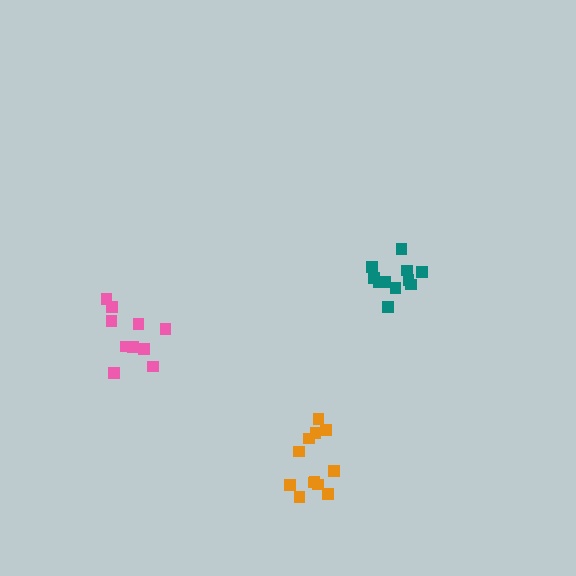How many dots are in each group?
Group 1: 11 dots, Group 2: 12 dots, Group 3: 11 dots (34 total).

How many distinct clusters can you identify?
There are 3 distinct clusters.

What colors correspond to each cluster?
The clusters are colored: teal, orange, pink.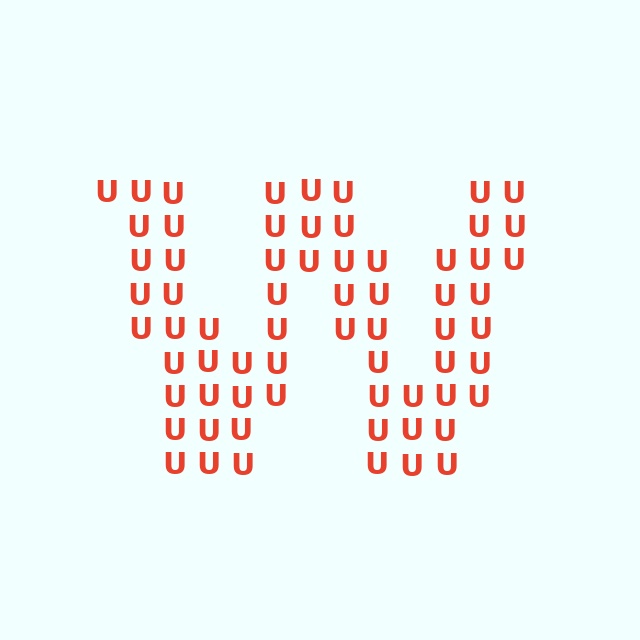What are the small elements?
The small elements are letter U's.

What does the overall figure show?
The overall figure shows the letter W.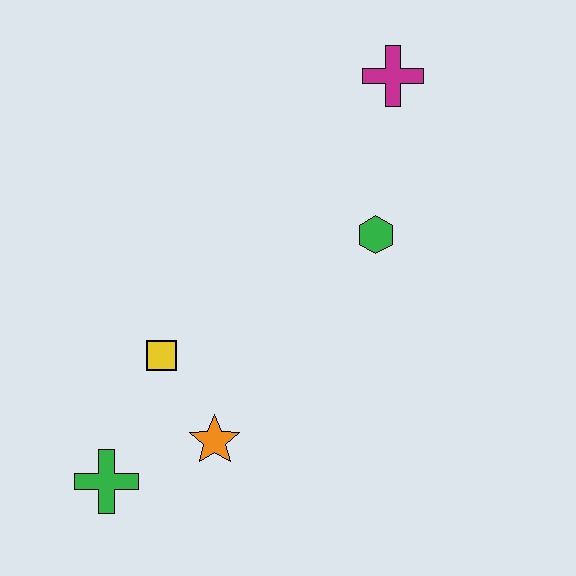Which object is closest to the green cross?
The orange star is closest to the green cross.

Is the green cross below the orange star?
Yes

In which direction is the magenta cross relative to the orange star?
The magenta cross is above the orange star.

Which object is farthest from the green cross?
The magenta cross is farthest from the green cross.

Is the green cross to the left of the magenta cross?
Yes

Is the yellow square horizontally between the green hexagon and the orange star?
No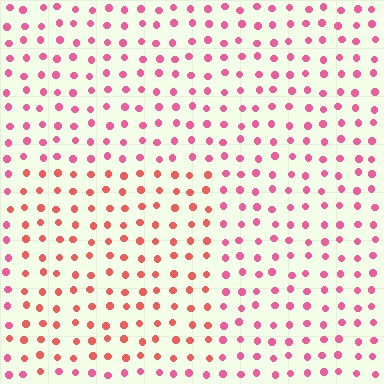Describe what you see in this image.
The image is filled with small pink elements in a uniform arrangement. A rectangle-shaped region is visible where the elements are tinted to a slightly different hue, forming a subtle color boundary.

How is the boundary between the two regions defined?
The boundary is defined purely by a slight shift in hue (about 27 degrees). Spacing, size, and orientation are identical on both sides.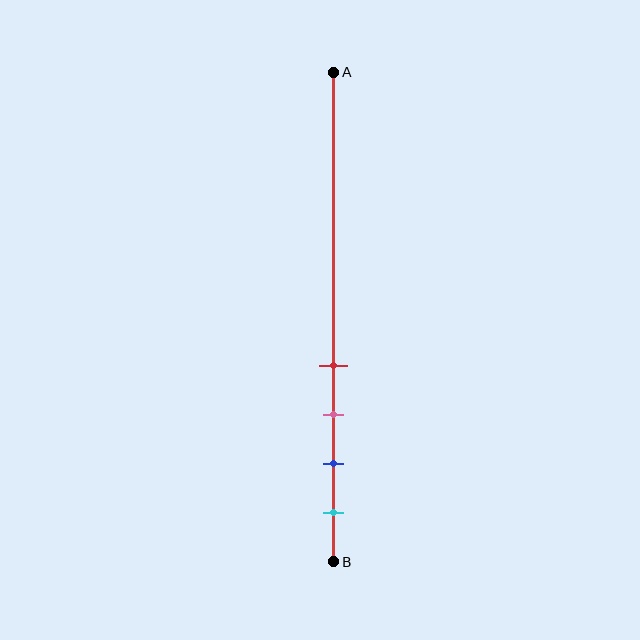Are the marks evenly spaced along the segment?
Yes, the marks are approximately evenly spaced.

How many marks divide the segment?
There are 4 marks dividing the segment.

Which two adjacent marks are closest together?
The red and pink marks are the closest adjacent pair.